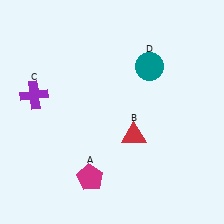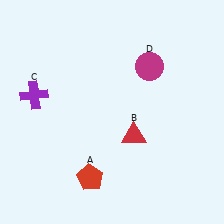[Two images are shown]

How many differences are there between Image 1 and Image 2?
There are 2 differences between the two images.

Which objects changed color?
A changed from magenta to red. D changed from teal to magenta.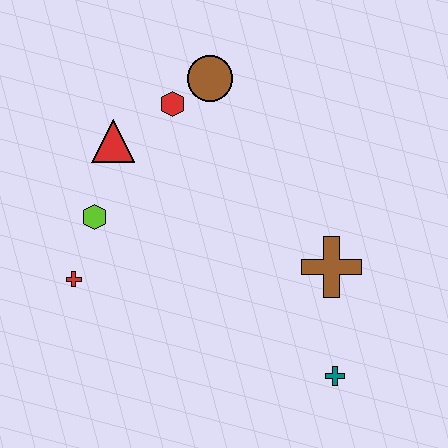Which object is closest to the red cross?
The lime hexagon is closest to the red cross.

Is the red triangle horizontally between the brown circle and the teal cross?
No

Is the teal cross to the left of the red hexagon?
No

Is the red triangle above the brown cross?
Yes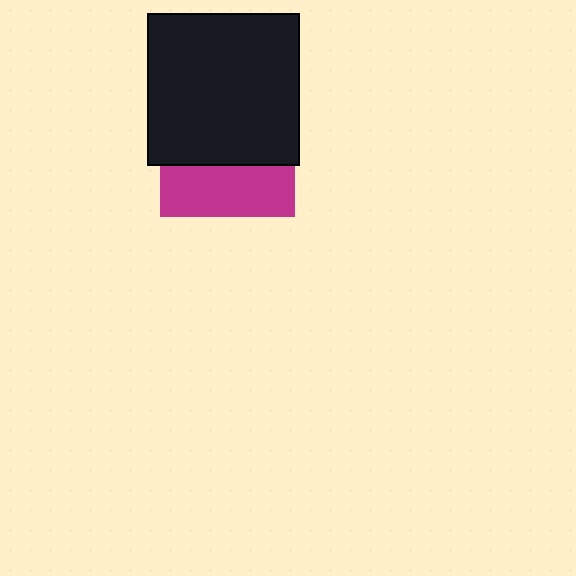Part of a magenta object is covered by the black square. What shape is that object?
It is a square.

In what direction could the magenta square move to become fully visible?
The magenta square could move down. That would shift it out from behind the black square entirely.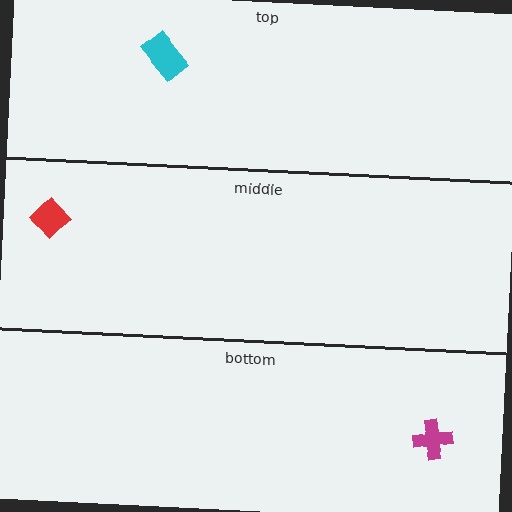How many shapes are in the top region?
1.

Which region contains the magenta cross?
The bottom region.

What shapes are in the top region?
The cyan rectangle.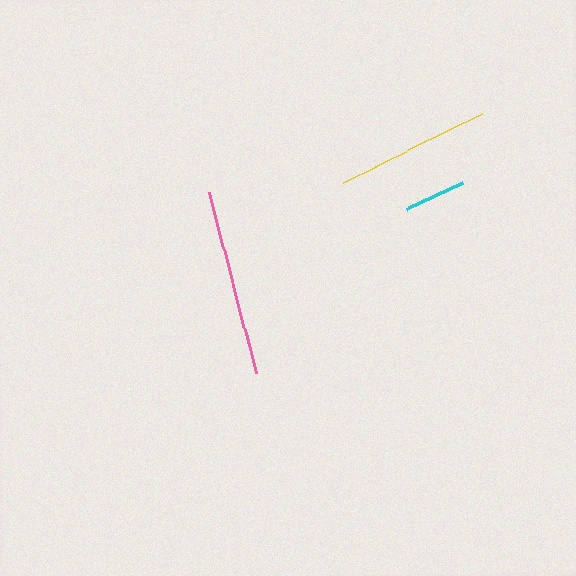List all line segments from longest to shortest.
From longest to shortest: pink, yellow, cyan.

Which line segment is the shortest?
The cyan line is the shortest at approximately 62 pixels.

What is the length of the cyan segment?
The cyan segment is approximately 62 pixels long.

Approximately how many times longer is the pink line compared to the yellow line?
The pink line is approximately 1.2 times the length of the yellow line.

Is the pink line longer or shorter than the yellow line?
The pink line is longer than the yellow line.